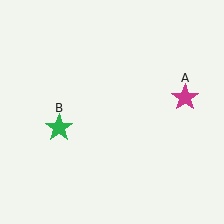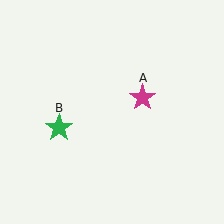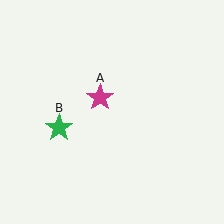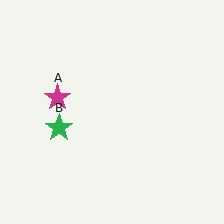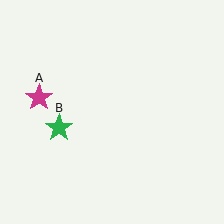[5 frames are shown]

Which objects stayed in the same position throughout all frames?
Green star (object B) remained stationary.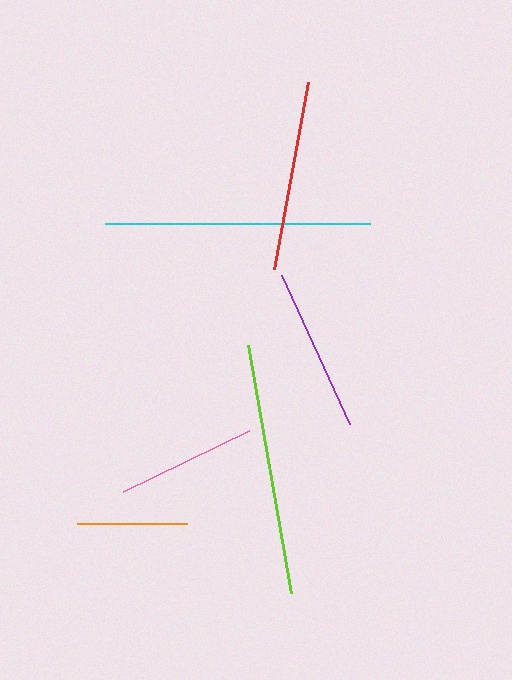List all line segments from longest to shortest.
From longest to shortest: cyan, lime, red, purple, pink, orange.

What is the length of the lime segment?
The lime segment is approximately 252 pixels long.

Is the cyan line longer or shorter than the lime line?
The cyan line is longer than the lime line.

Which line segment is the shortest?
The orange line is the shortest at approximately 110 pixels.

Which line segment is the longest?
The cyan line is the longest at approximately 264 pixels.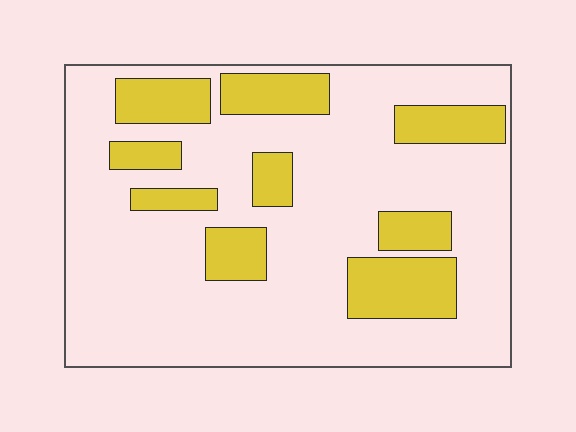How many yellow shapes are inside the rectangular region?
9.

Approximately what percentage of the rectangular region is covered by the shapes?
Approximately 25%.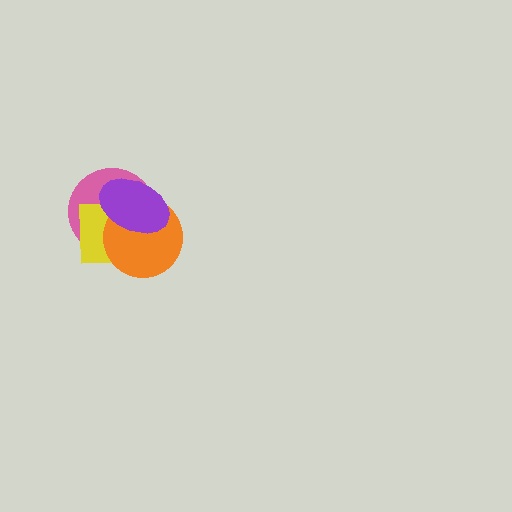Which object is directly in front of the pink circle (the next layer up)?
The yellow rectangle is directly in front of the pink circle.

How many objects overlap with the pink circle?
3 objects overlap with the pink circle.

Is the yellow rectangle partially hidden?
Yes, it is partially covered by another shape.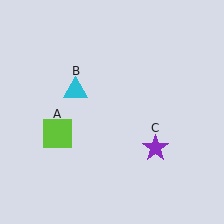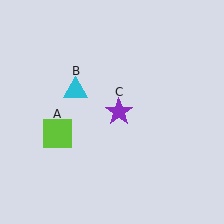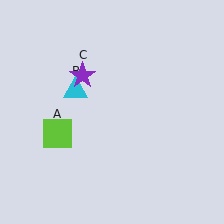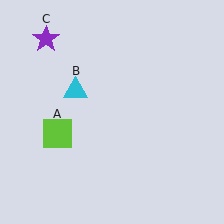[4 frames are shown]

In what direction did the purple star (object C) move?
The purple star (object C) moved up and to the left.